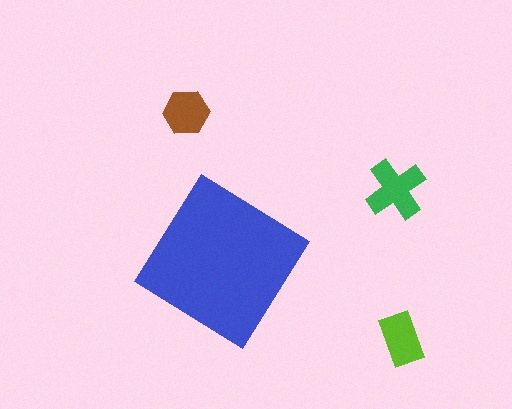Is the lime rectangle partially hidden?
No, the lime rectangle is fully visible.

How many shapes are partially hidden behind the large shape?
0 shapes are partially hidden.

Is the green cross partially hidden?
No, the green cross is fully visible.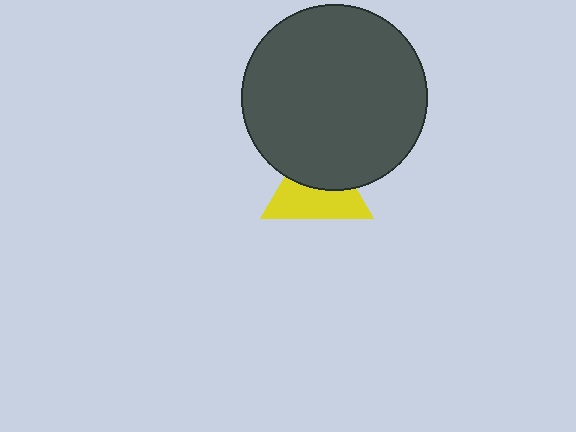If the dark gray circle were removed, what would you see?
You would see the complete yellow triangle.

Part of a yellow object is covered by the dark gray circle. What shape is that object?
It is a triangle.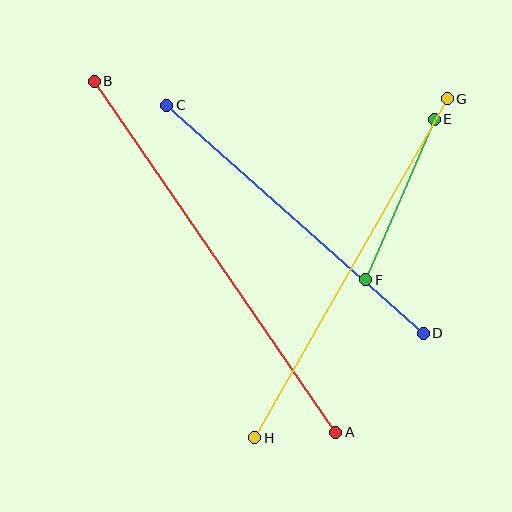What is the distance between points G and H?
The distance is approximately 390 pixels.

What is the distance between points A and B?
The distance is approximately 426 pixels.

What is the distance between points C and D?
The distance is approximately 343 pixels.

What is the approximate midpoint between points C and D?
The midpoint is at approximately (295, 219) pixels.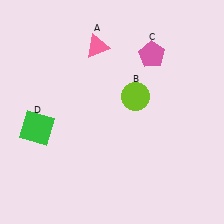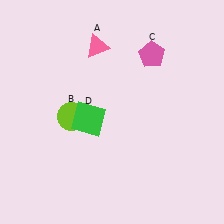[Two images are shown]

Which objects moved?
The objects that moved are: the lime circle (B), the green square (D).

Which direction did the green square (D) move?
The green square (D) moved right.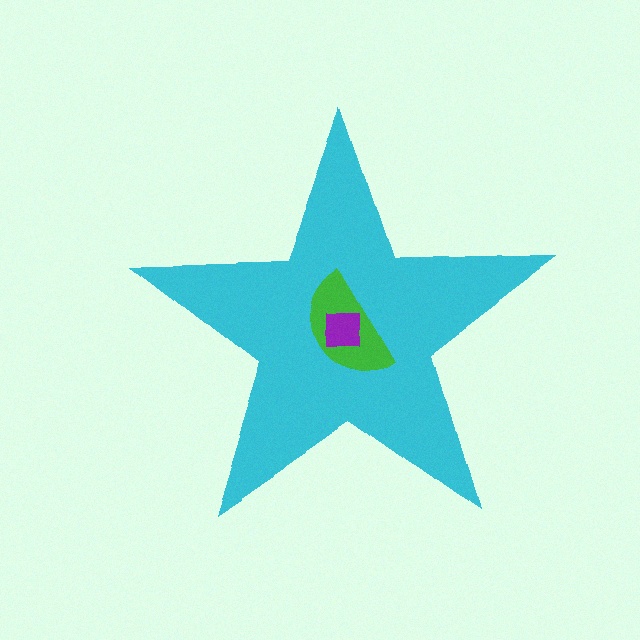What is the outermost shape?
The cyan star.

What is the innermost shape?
The purple square.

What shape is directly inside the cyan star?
The green semicircle.